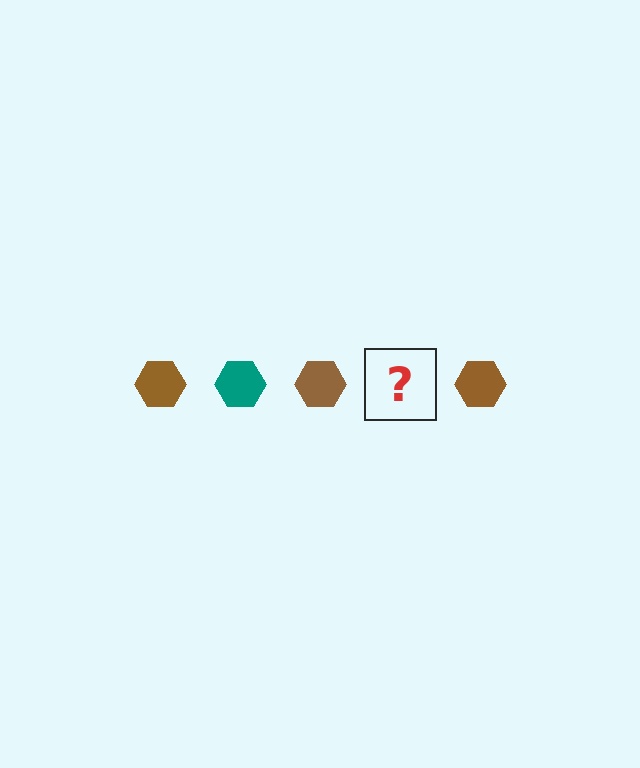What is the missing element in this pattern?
The missing element is a teal hexagon.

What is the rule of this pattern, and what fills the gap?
The rule is that the pattern cycles through brown, teal hexagons. The gap should be filled with a teal hexagon.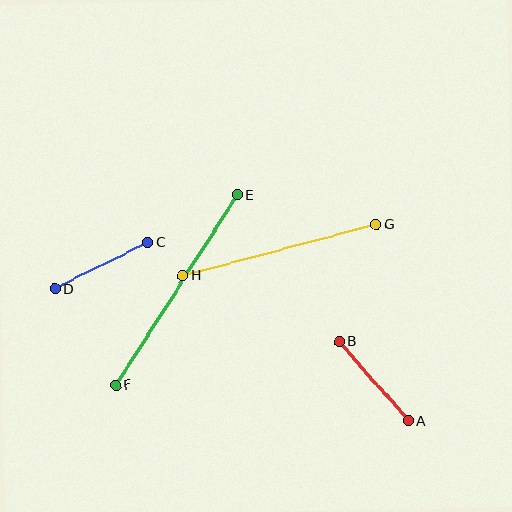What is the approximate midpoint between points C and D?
The midpoint is at approximately (101, 265) pixels.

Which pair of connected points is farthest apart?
Points E and F are farthest apart.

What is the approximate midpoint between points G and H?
The midpoint is at approximately (280, 250) pixels.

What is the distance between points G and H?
The distance is approximately 200 pixels.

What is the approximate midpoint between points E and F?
The midpoint is at approximately (176, 290) pixels.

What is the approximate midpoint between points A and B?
The midpoint is at approximately (374, 381) pixels.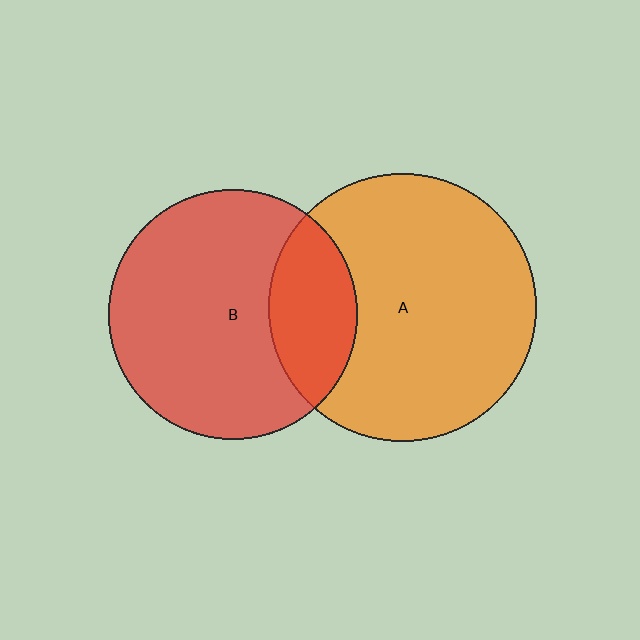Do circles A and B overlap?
Yes.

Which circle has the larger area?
Circle A (orange).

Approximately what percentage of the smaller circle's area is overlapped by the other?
Approximately 25%.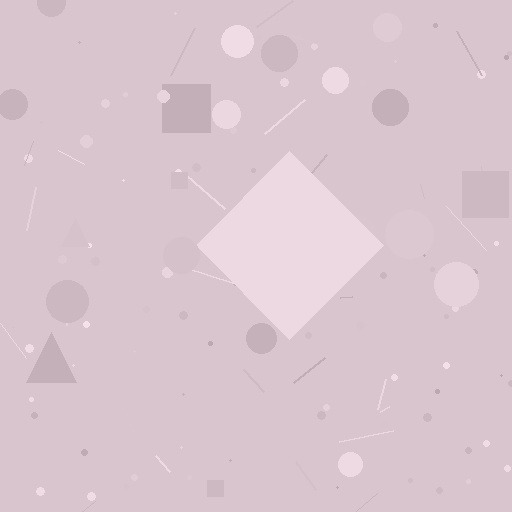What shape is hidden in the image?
A diamond is hidden in the image.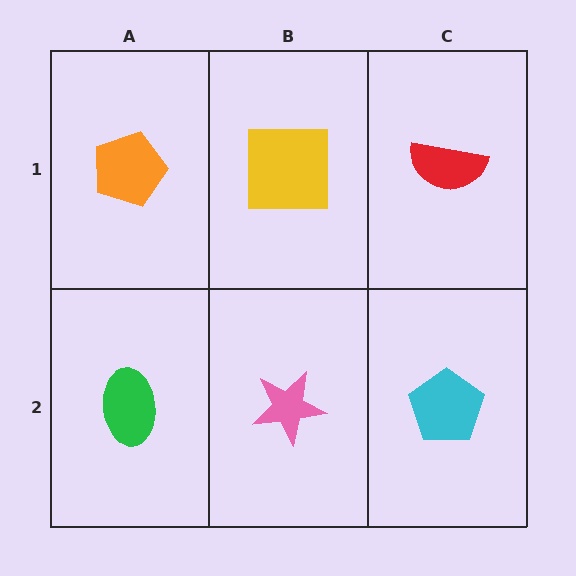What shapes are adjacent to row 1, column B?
A pink star (row 2, column B), an orange pentagon (row 1, column A), a red semicircle (row 1, column C).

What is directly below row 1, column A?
A green ellipse.